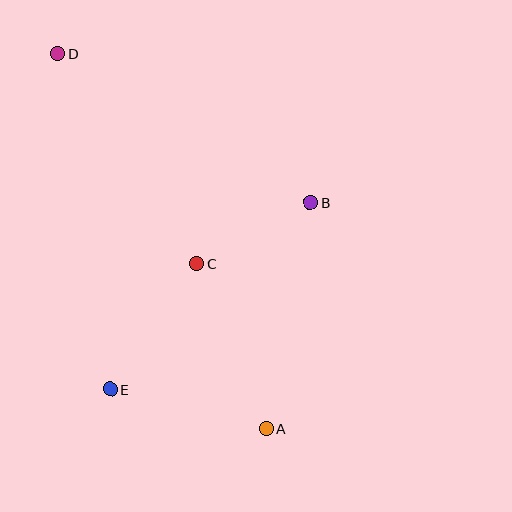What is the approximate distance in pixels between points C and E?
The distance between C and E is approximately 153 pixels.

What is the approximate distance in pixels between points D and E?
The distance between D and E is approximately 340 pixels.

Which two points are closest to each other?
Points B and C are closest to each other.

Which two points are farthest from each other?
Points A and D are farthest from each other.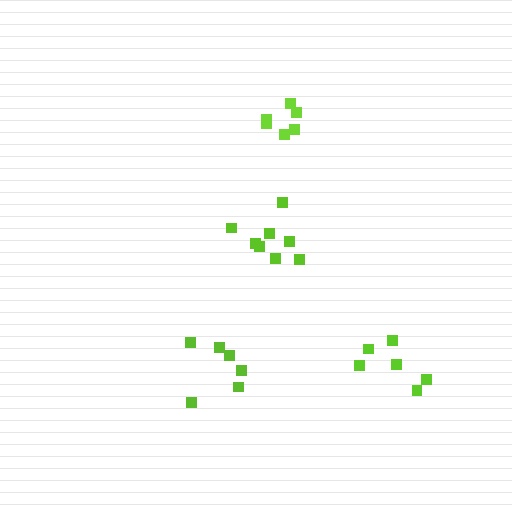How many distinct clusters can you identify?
There are 4 distinct clusters.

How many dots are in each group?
Group 1: 6 dots, Group 2: 8 dots, Group 3: 6 dots, Group 4: 6 dots (26 total).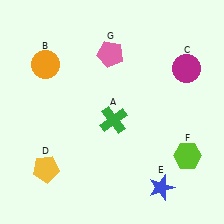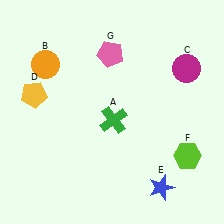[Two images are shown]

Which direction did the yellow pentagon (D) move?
The yellow pentagon (D) moved up.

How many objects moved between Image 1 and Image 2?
1 object moved between the two images.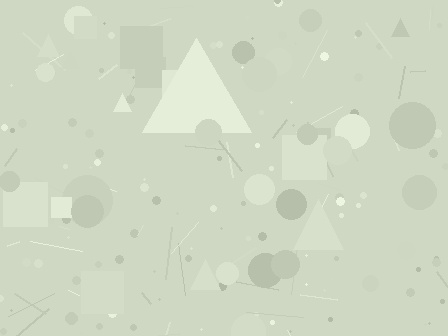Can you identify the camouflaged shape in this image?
The camouflaged shape is a triangle.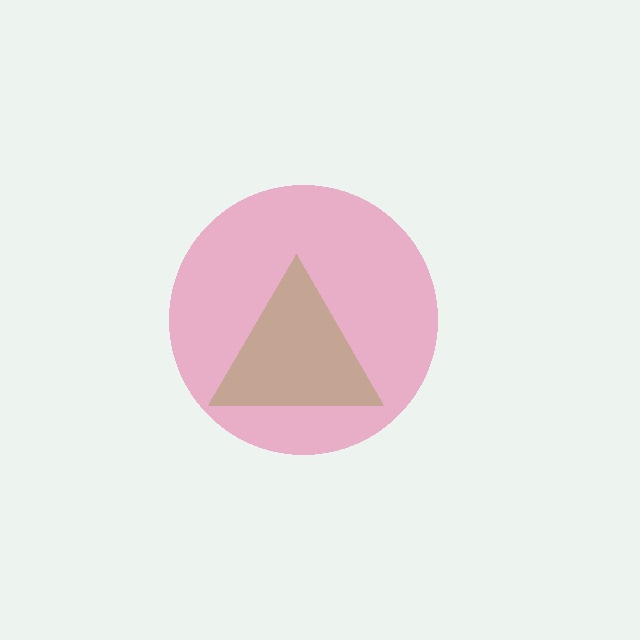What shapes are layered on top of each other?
The layered shapes are: a lime triangle, a pink circle.